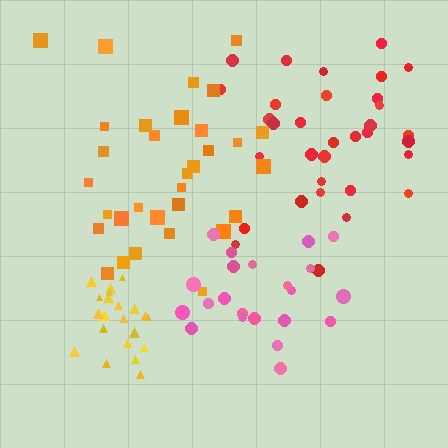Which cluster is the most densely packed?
Yellow.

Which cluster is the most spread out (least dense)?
Orange.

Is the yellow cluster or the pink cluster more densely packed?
Yellow.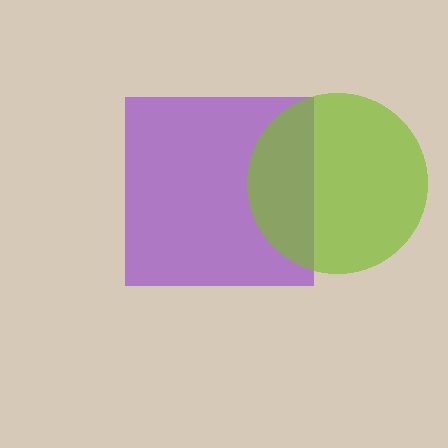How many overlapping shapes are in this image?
There are 2 overlapping shapes in the image.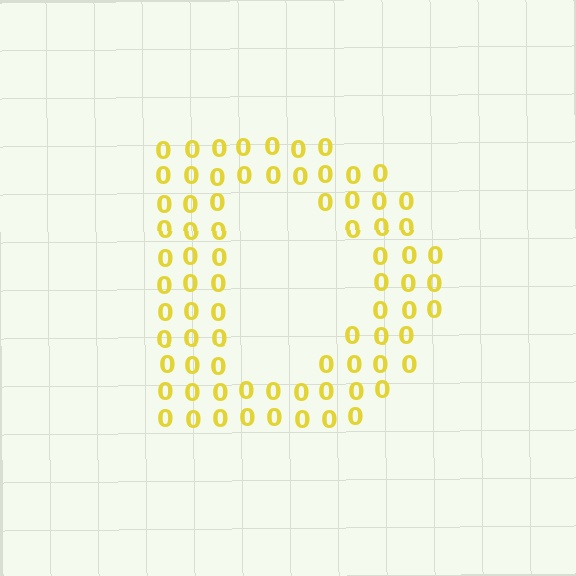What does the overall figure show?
The overall figure shows the letter D.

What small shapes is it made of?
It is made of small digit 0's.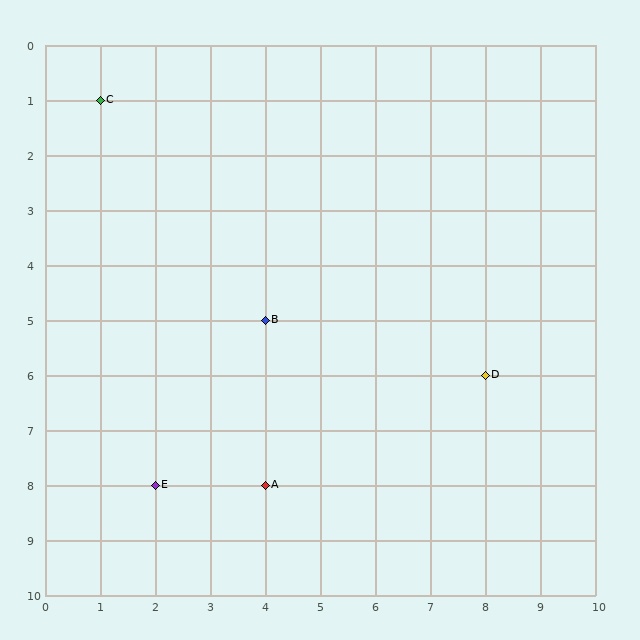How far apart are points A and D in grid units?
Points A and D are 4 columns and 2 rows apart (about 4.5 grid units diagonally).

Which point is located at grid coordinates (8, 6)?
Point D is at (8, 6).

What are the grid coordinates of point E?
Point E is at grid coordinates (2, 8).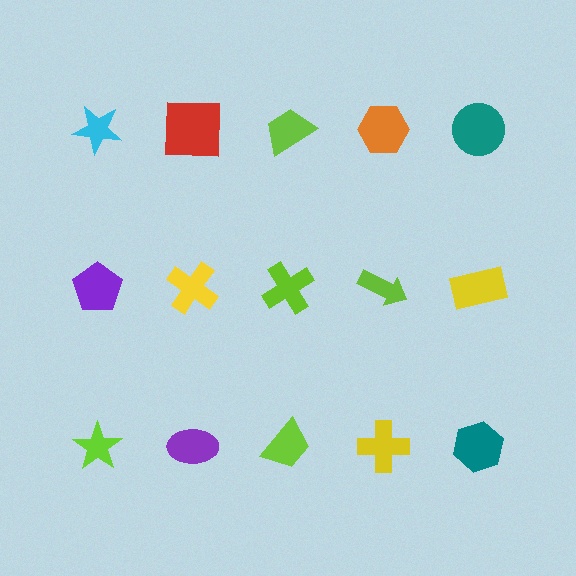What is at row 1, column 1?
A cyan star.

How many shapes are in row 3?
5 shapes.